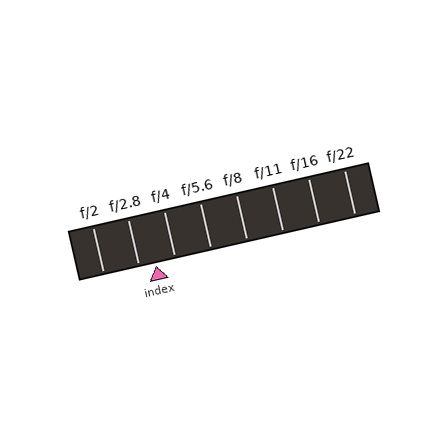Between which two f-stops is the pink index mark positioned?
The index mark is between f/2.8 and f/4.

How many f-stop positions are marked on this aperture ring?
There are 8 f-stop positions marked.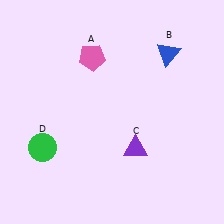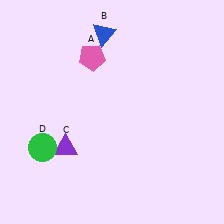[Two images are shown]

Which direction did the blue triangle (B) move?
The blue triangle (B) moved left.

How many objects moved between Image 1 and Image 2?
2 objects moved between the two images.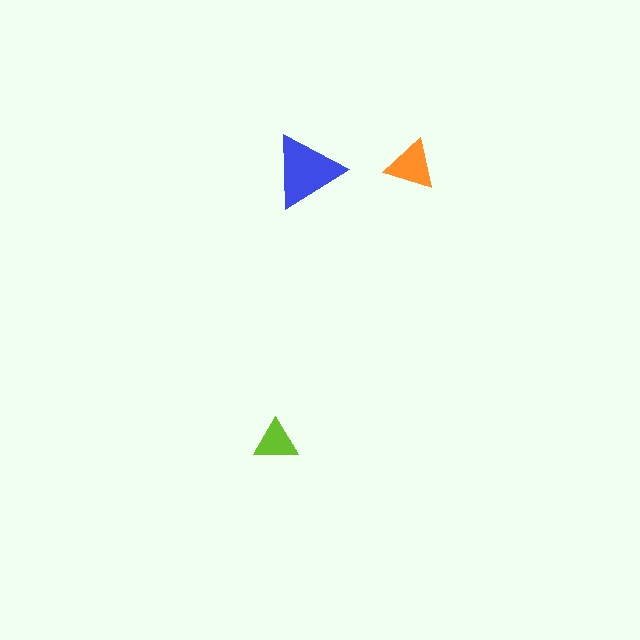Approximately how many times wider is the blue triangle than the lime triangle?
About 1.5 times wider.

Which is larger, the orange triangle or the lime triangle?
The orange one.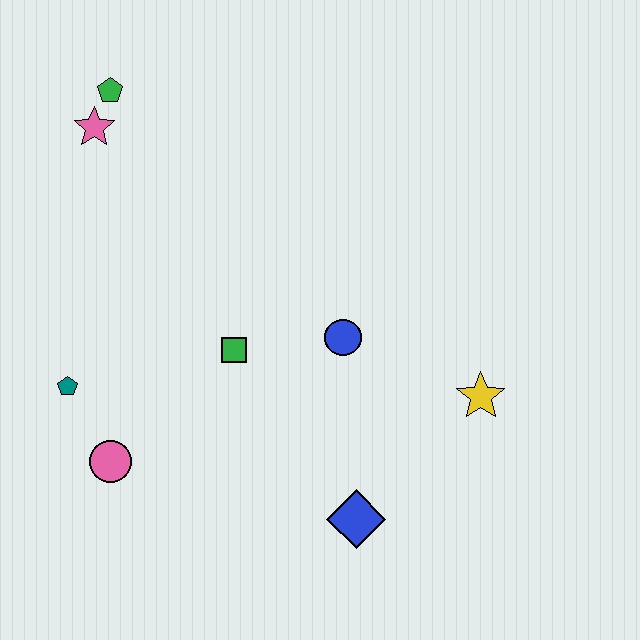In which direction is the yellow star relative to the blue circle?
The yellow star is to the right of the blue circle.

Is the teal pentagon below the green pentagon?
Yes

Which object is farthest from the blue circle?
The green pentagon is farthest from the blue circle.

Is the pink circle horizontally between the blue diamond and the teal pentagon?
Yes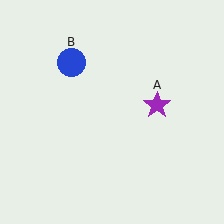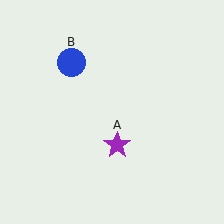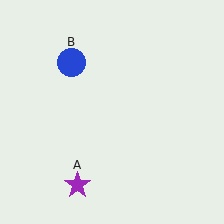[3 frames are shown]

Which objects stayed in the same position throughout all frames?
Blue circle (object B) remained stationary.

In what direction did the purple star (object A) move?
The purple star (object A) moved down and to the left.